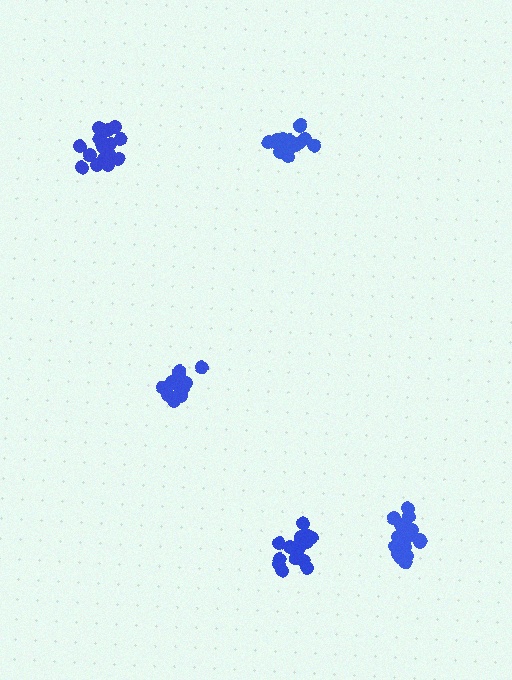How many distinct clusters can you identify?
There are 5 distinct clusters.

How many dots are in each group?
Group 1: 17 dots, Group 2: 18 dots, Group 3: 19 dots, Group 4: 16 dots, Group 5: 14 dots (84 total).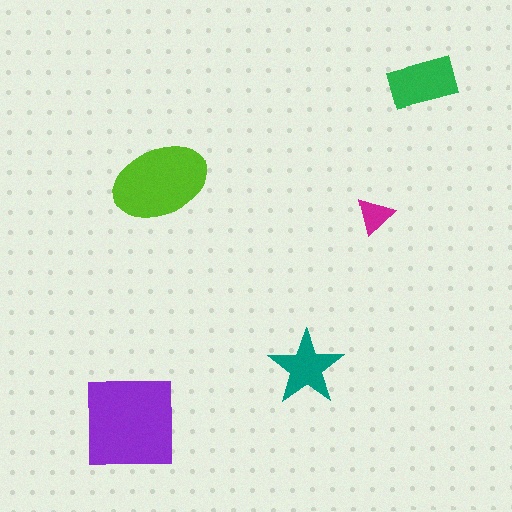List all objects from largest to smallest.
The purple square, the lime ellipse, the green rectangle, the teal star, the magenta triangle.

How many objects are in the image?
There are 5 objects in the image.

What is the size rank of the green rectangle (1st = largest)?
3rd.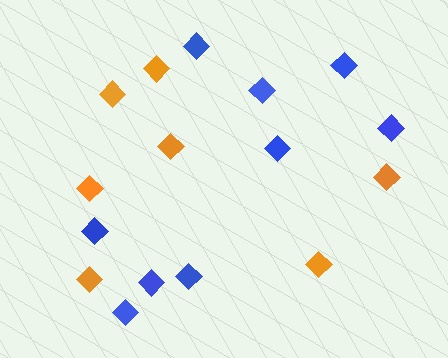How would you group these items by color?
There are 2 groups: one group of blue diamonds (9) and one group of orange diamonds (7).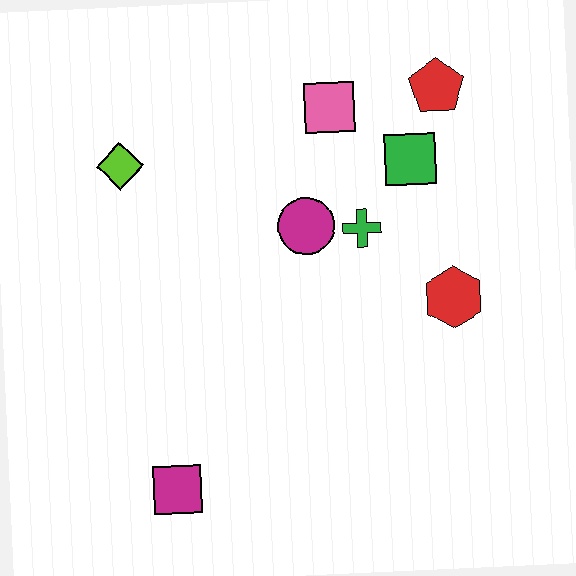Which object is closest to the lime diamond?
The magenta circle is closest to the lime diamond.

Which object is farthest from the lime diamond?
The red hexagon is farthest from the lime diamond.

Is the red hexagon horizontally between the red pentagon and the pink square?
No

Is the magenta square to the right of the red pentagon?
No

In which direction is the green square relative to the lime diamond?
The green square is to the right of the lime diamond.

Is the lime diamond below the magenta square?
No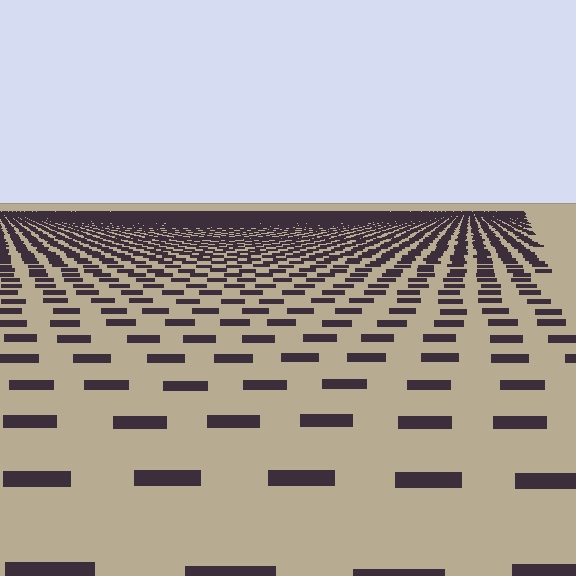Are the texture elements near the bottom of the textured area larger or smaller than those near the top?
Larger. Near the bottom, elements are closer to the viewer and appear at a bigger on-screen size.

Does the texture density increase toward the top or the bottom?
Density increases toward the top.